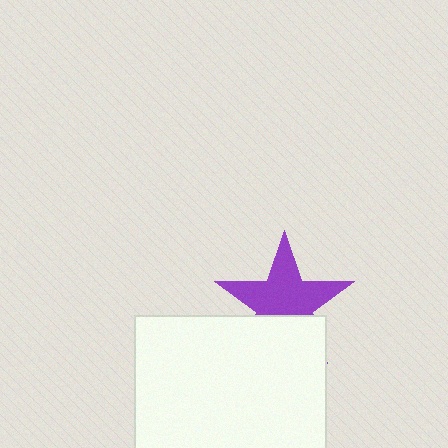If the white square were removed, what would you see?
You would see the complete purple star.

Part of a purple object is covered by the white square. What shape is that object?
It is a star.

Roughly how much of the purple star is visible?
Most of it is visible (roughly 65%).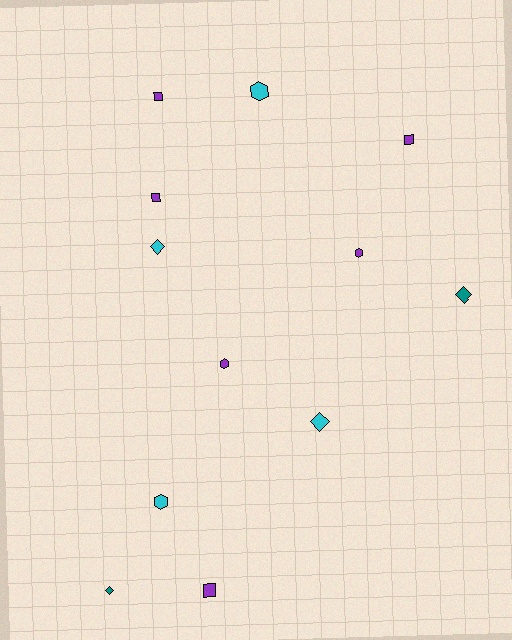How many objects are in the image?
There are 12 objects.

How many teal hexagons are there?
There are no teal hexagons.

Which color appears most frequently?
Purple, with 6 objects.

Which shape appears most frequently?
Square, with 4 objects.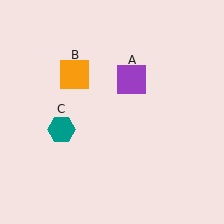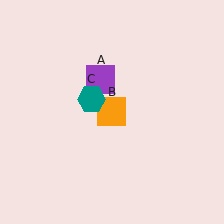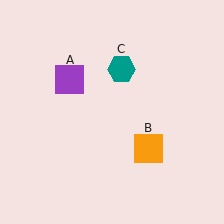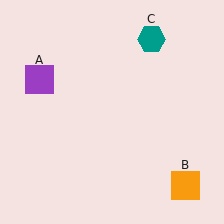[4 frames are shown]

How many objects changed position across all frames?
3 objects changed position: purple square (object A), orange square (object B), teal hexagon (object C).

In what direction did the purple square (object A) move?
The purple square (object A) moved left.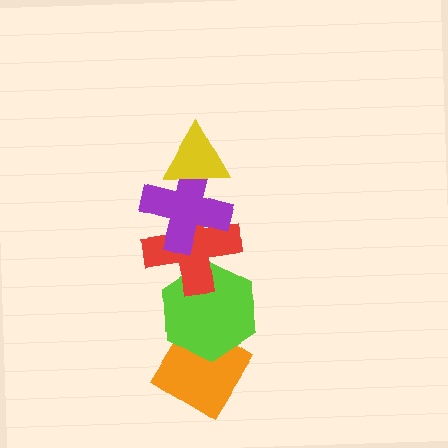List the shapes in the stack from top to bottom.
From top to bottom: the yellow triangle, the purple cross, the red cross, the lime hexagon, the orange diamond.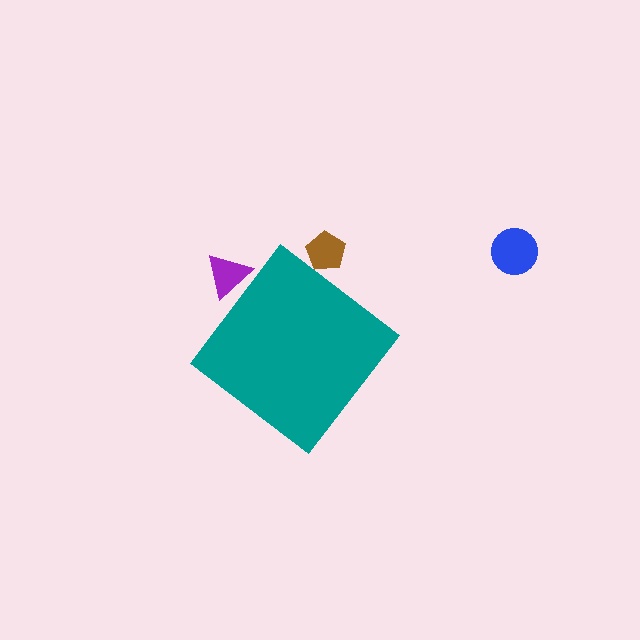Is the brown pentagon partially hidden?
Yes, the brown pentagon is partially hidden behind the teal diamond.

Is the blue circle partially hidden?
No, the blue circle is fully visible.